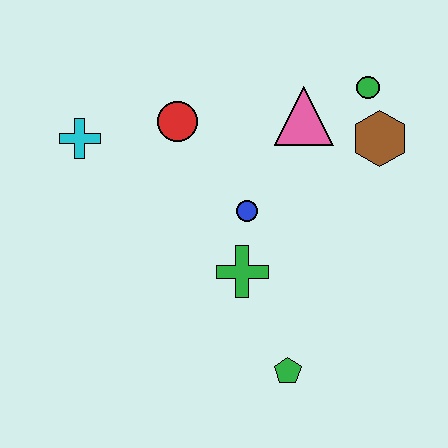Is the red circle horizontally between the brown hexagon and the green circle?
No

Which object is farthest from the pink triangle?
The green pentagon is farthest from the pink triangle.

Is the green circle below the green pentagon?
No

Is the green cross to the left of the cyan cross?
No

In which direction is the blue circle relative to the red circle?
The blue circle is below the red circle.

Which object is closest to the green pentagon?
The green cross is closest to the green pentagon.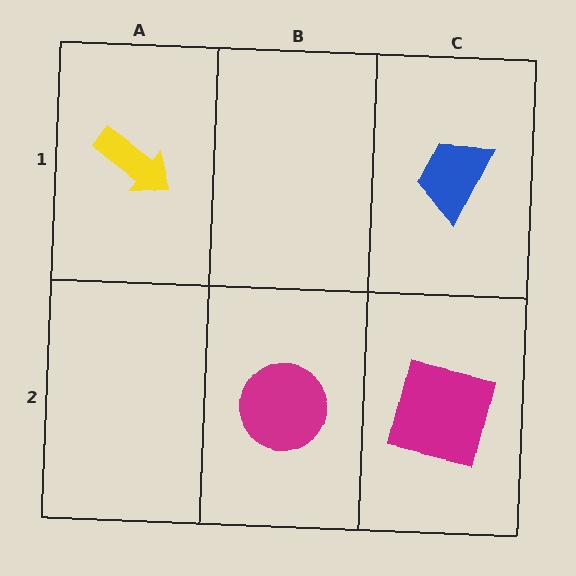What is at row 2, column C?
A magenta square.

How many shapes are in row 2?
2 shapes.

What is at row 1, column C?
A blue trapezoid.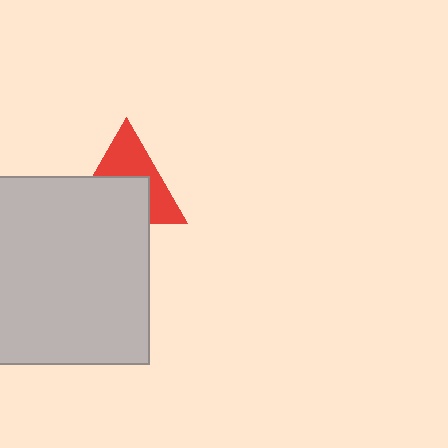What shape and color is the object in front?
The object in front is a light gray square.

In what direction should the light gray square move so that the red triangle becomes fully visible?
The light gray square should move down. That is the shortest direction to clear the overlap and leave the red triangle fully visible.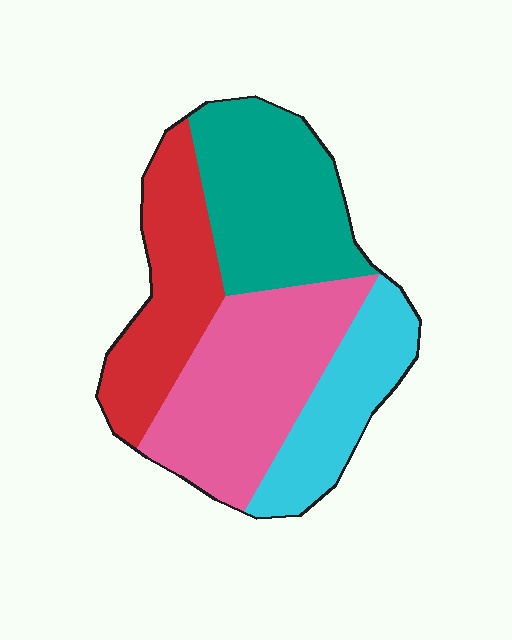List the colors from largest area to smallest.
From largest to smallest: pink, teal, red, cyan.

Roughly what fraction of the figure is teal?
Teal takes up between a quarter and a half of the figure.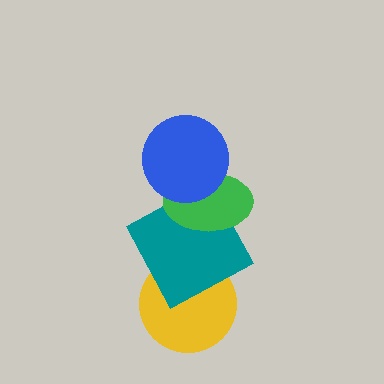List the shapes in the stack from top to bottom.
From top to bottom: the blue circle, the green ellipse, the teal square, the yellow circle.